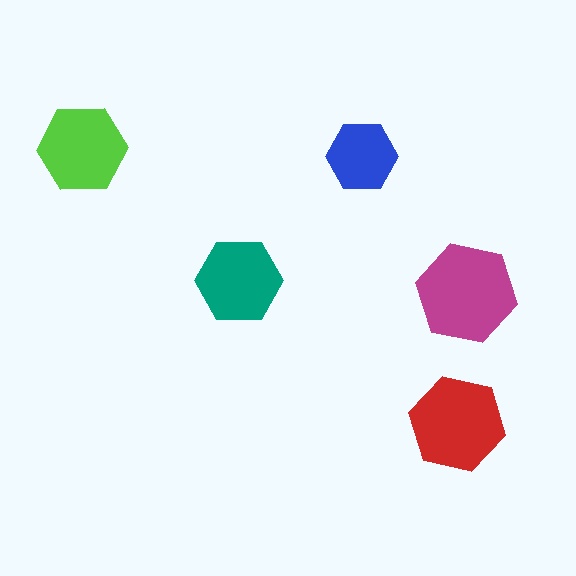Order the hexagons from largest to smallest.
the magenta one, the red one, the lime one, the teal one, the blue one.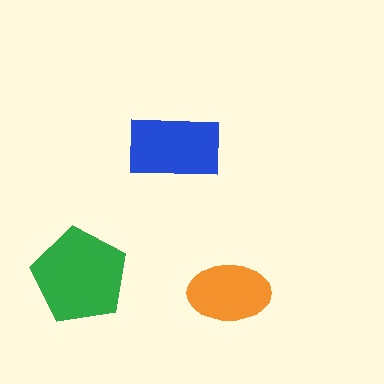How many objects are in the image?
There are 3 objects in the image.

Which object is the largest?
The green pentagon.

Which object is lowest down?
The orange ellipse is bottommost.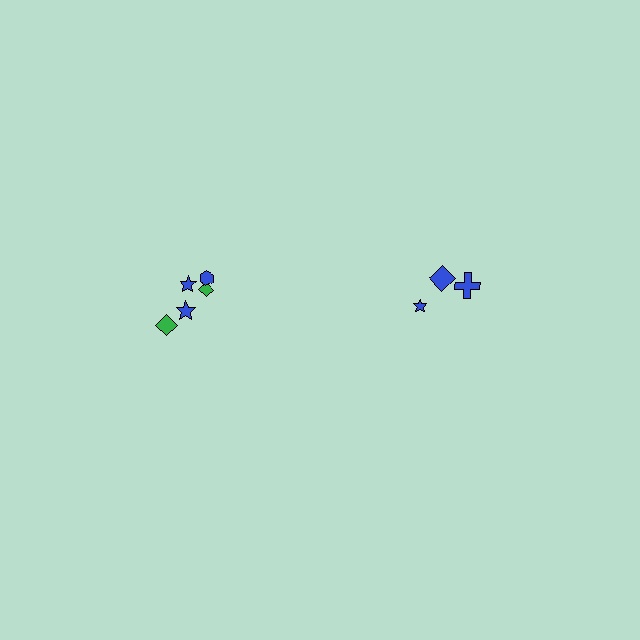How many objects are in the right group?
There are 3 objects.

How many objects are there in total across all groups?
There are 8 objects.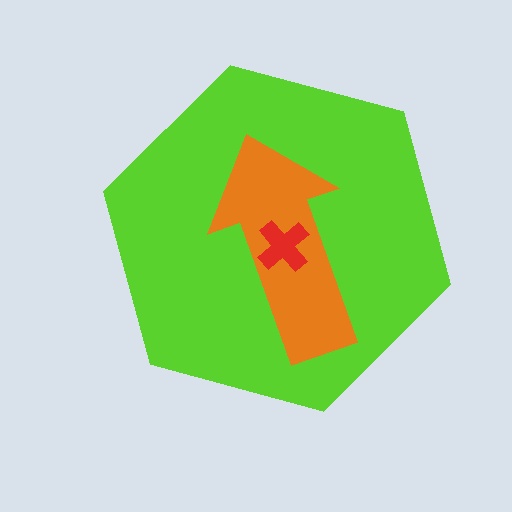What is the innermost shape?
The red cross.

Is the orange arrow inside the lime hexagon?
Yes.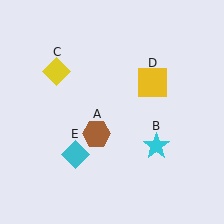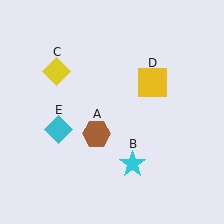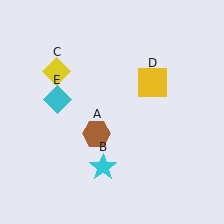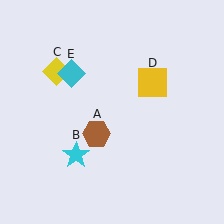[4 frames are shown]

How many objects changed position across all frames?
2 objects changed position: cyan star (object B), cyan diamond (object E).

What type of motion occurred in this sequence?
The cyan star (object B), cyan diamond (object E) rotated clockwise around the center of the scene.